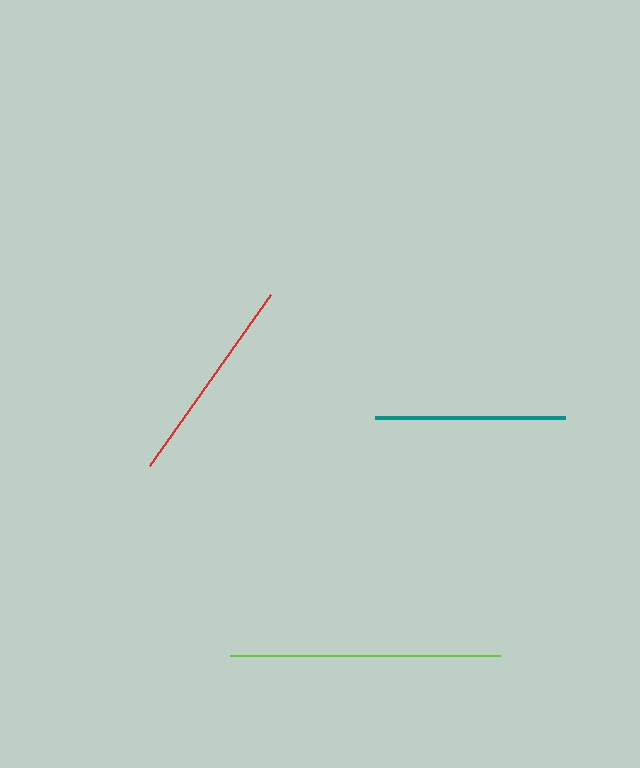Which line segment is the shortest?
The teal line is the shortest at approximately 190 pixels.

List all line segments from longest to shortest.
From longest to shortest: lime, red, teal.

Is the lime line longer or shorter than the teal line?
The lime line is longer than the teal line.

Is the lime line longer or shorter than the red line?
The lime line is longer than the red line.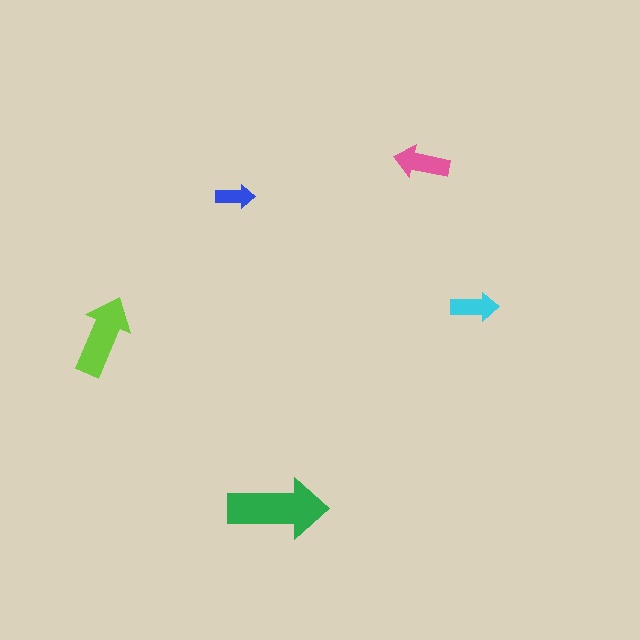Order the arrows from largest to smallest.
the green one, the lime one, the pink one, the cyan one, the blue one.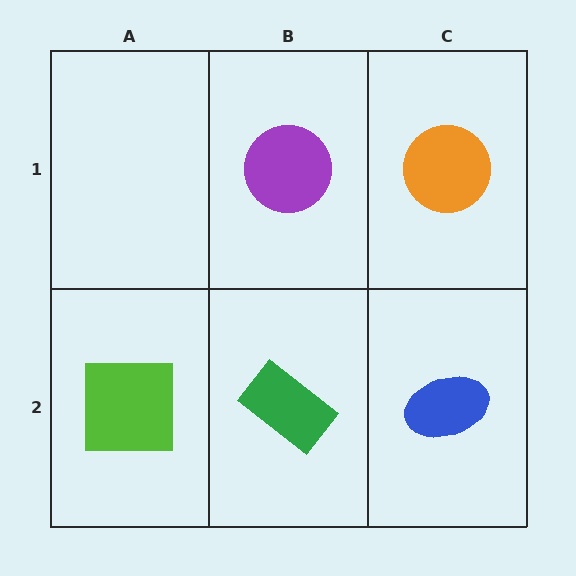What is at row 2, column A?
A lime square.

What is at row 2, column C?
A blue ellipse.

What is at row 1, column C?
An orange circle.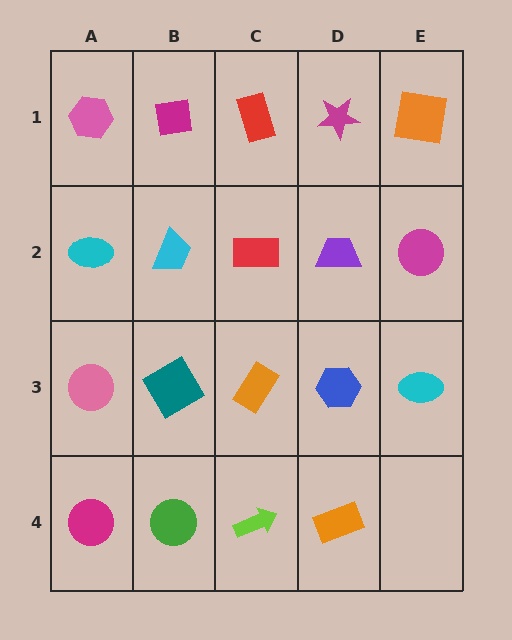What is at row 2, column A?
A cyan ellipse.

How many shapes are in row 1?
5 shapes.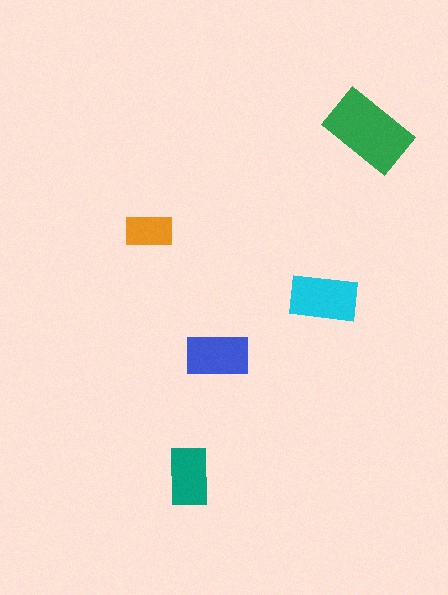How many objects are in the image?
There are 5 objects in the image.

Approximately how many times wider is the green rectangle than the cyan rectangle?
About 1.5 times wider.